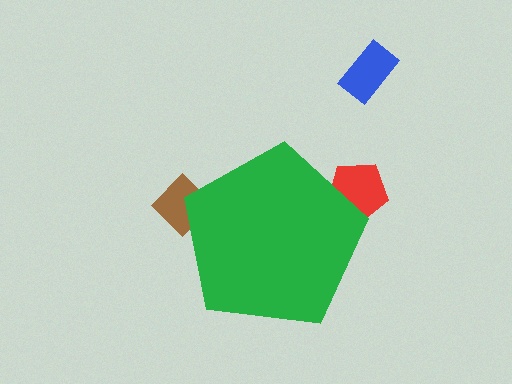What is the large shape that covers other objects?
A green pentagon.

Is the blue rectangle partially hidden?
No, the blue rectangle is fully visible.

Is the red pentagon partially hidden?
Yes, the red pentagon is partially hidden behind the green pentagon.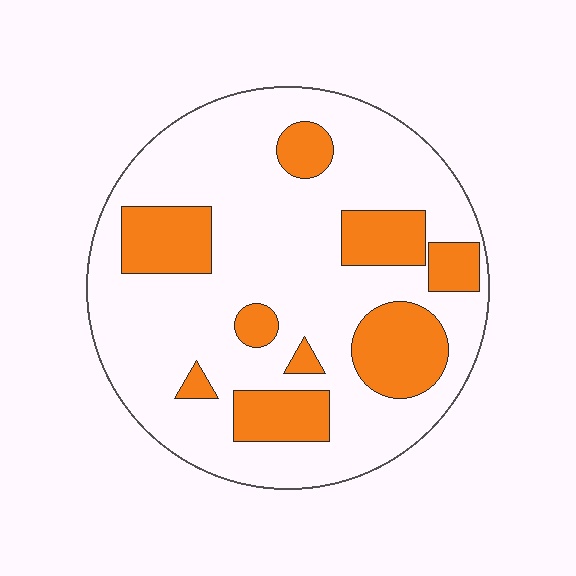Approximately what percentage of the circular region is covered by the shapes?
Approximately 25%.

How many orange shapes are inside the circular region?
9.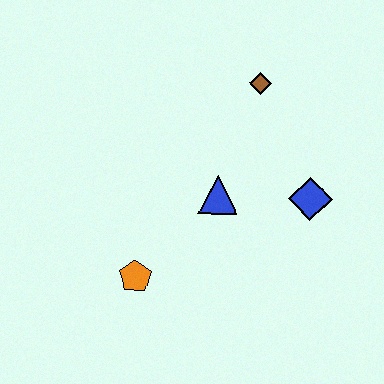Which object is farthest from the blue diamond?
The orange pentagon is farthest from the blue diamond.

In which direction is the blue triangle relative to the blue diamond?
The blue triangle is to the left of the blue diamond.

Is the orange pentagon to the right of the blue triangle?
No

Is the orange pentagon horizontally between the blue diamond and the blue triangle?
No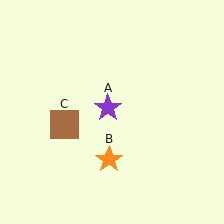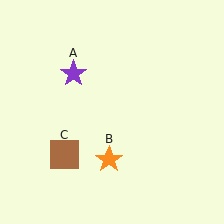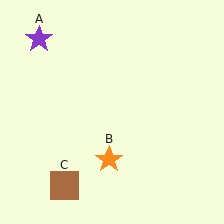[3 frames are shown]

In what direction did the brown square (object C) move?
The brown square (object C) moved down.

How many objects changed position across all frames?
2 objects changed position: purple star (object A), brown square (object C).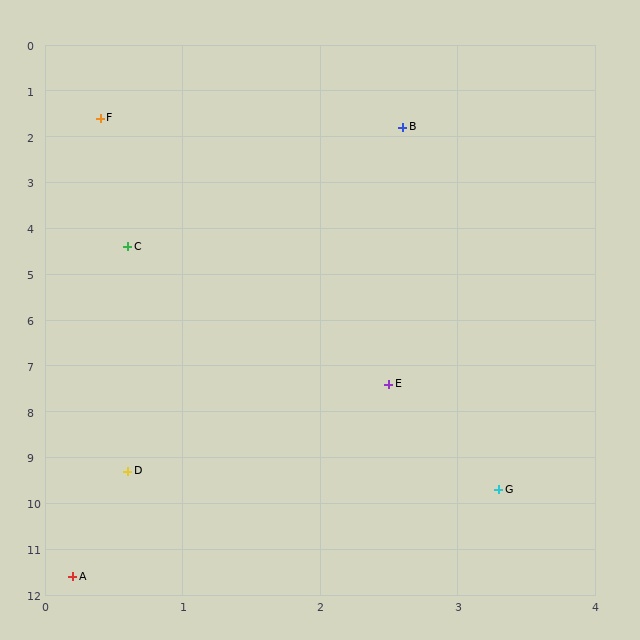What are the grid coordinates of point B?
Point B is at approximately (2.6, 1.8).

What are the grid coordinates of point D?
Point D is at approximately (0.6, 9.3).